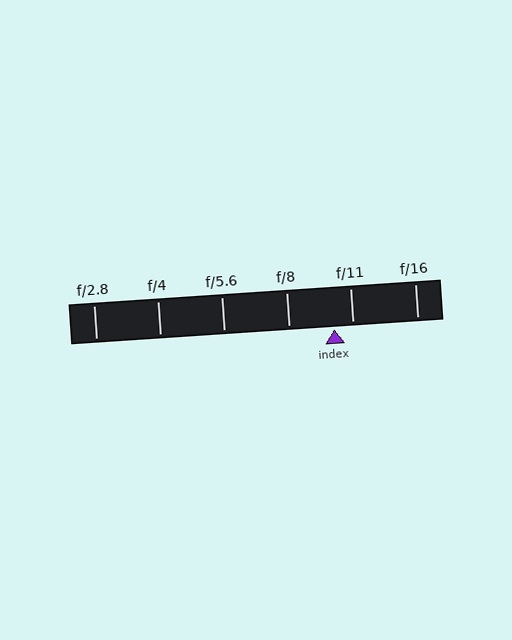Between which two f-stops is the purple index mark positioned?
The index mark is between f/8 and f/11.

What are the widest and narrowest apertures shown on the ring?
The widest aperture shown is f/2.8 and the narrowest is f/16.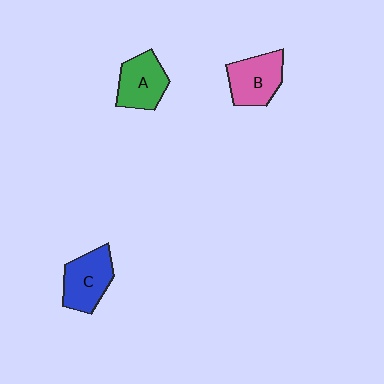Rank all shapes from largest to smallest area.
From largest to smallest: C (blue), B (pink), A (green).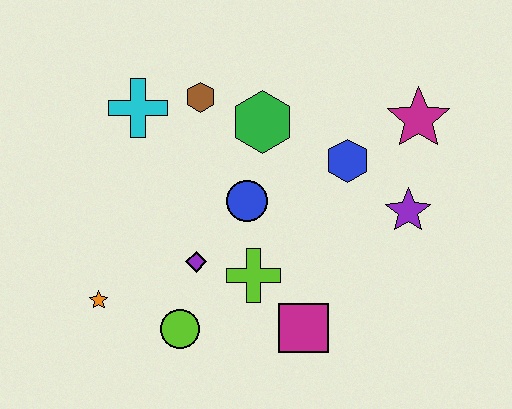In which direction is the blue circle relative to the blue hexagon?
The blue circle is to the left of the blue hexagon.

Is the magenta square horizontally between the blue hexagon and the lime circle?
Yes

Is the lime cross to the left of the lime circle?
No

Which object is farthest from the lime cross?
The magenta star is farthest from the lime cross.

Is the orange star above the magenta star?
No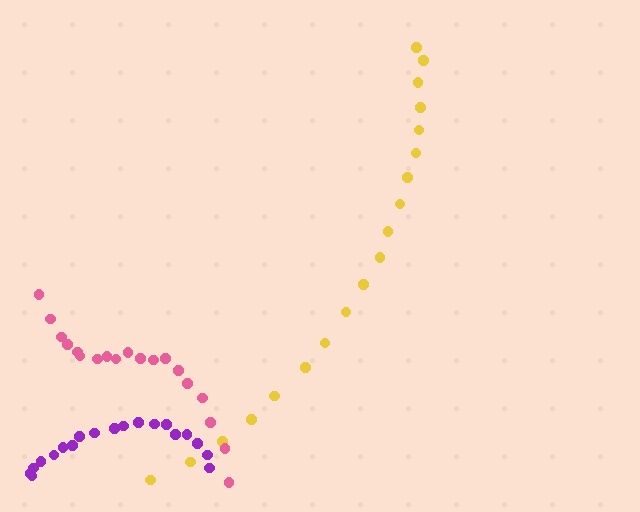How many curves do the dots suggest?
There are 3 distinct paths.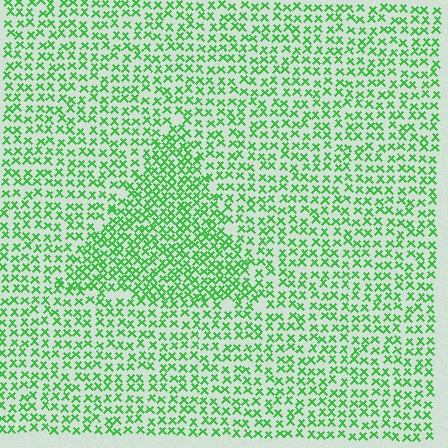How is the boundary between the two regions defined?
The boundary is defined by a change in element density (approximately 1.6x ratio). All elements are the same color, size, and shape.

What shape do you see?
I see a triangle.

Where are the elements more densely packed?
The elements are more densely packed inside the triangle boundary.